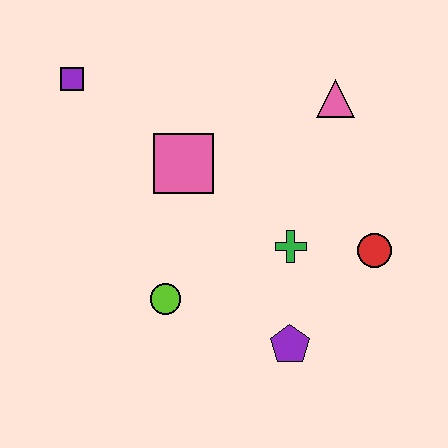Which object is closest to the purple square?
The pink square is closest to the purple square.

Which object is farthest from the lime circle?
The pink triangle is farthest from the lime circle.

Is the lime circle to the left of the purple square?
No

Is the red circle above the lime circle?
Yes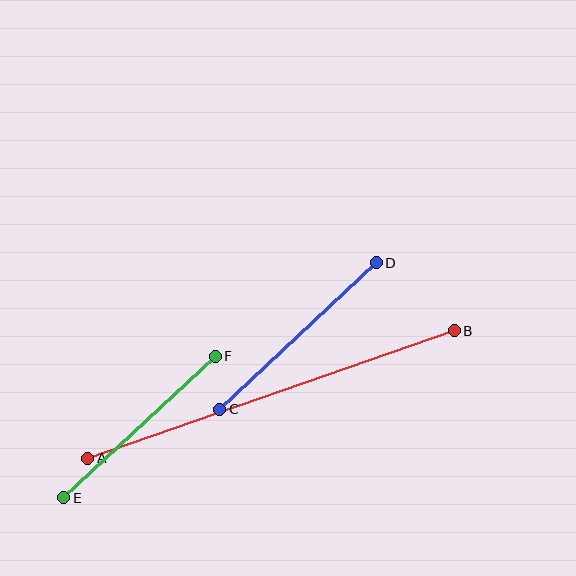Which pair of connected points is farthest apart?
Points A and B are farthest apart.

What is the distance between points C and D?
The distance is approximately 214 pixels.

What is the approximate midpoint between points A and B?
The midpoint is at approximately (271, 394) pixels.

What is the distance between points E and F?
The distance is approximately 207 pixels.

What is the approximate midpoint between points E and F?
The midpoint is at approximately (139, 427) pixels.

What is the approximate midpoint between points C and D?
The midpoint is at approximately (298, 336) pixels.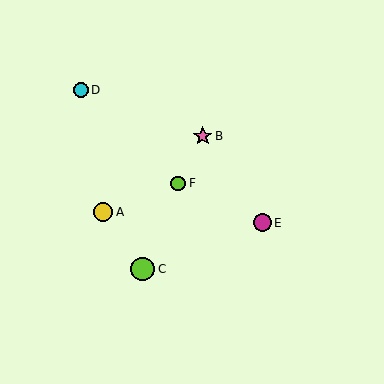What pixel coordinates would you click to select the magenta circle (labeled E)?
Click at (262, 223) to select the magenta circle E.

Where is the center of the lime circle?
The center of the lime circle is at (178, 183).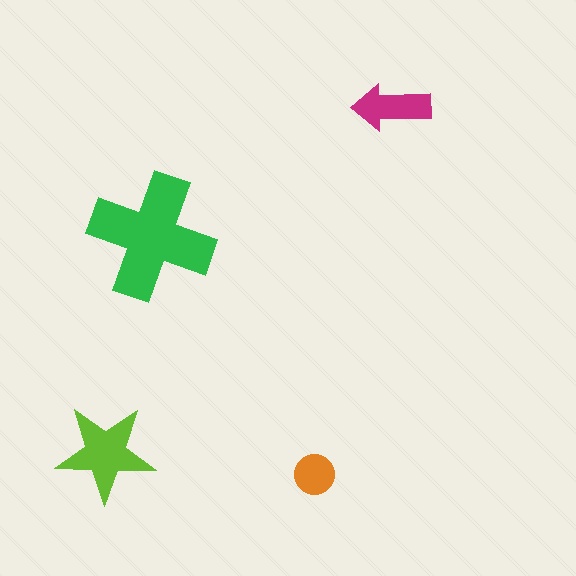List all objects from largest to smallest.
The green cross, the lime star, the magenta arrow, the orange circle.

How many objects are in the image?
There are 4 objects in the image.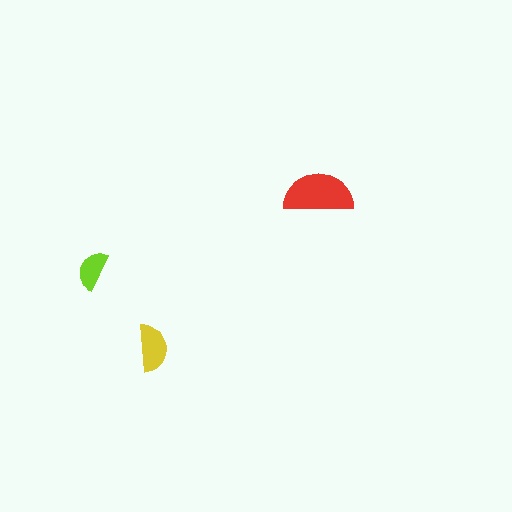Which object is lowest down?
The yellow semicircle is bottommost.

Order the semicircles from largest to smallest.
the red one, the yellow one, the lime one.